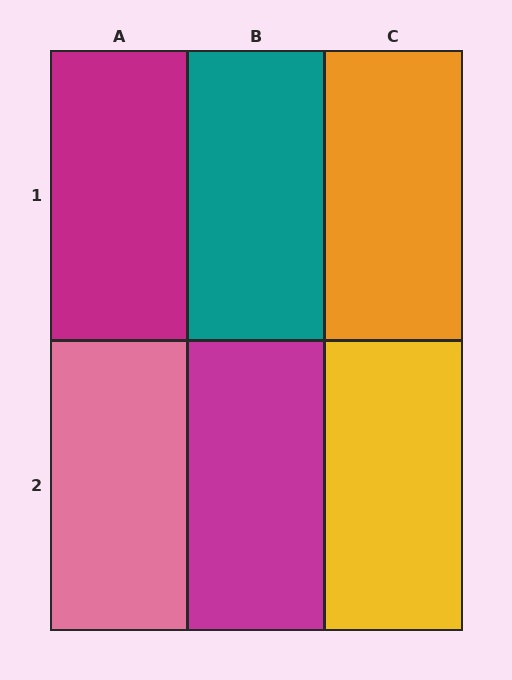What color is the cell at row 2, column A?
Pink.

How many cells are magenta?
2 cells are magenta.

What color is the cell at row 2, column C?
Yellow.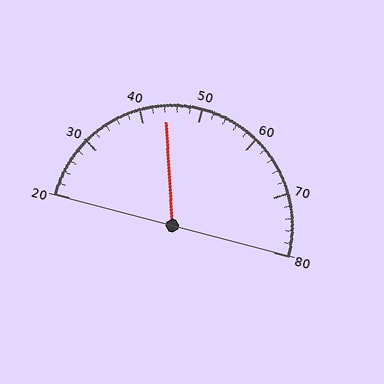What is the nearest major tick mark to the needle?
The nearest major tick mark is 40.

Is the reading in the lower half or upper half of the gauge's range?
The reading is in the lower half of the range (20 to 80).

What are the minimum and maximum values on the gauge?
The gauge ranges from 20 to 80.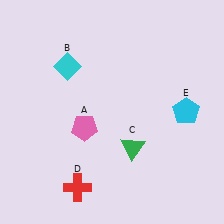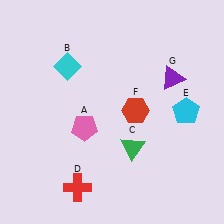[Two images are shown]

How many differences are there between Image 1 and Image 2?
There are 2 differences between the two images.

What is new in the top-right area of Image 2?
A red hexagon (F) was added in the top-right area of Image 2.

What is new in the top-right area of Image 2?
A purple triangle (G) was added in the top-right area of Image 2.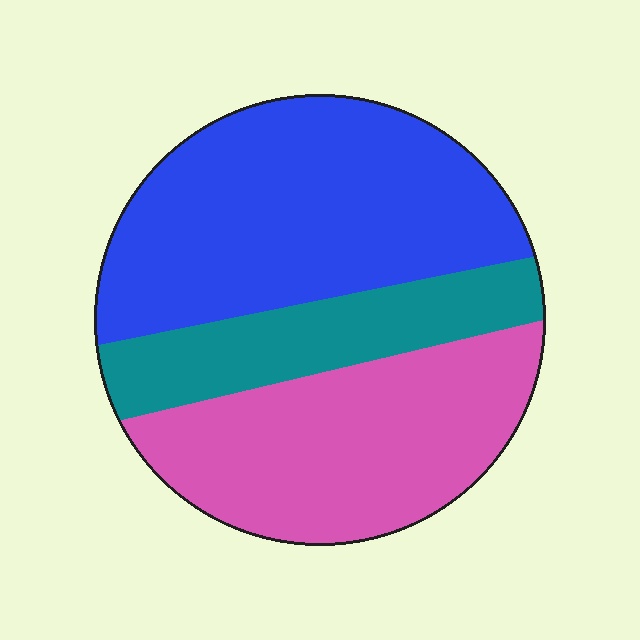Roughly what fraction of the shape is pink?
Pink takes up about three eighths (3/8) of the shape.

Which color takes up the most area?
Blue, at roughly 45%.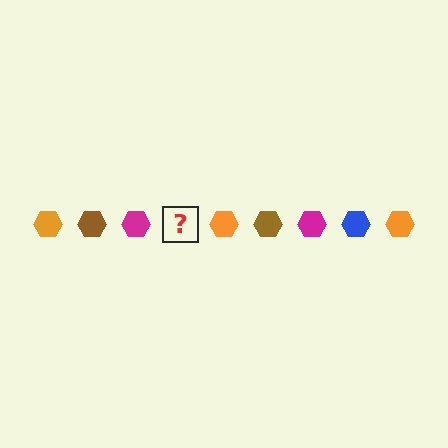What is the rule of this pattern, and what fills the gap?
The rule is that the pattern cycles through orange, brown, magenta, blue hexagons. The gap should be filled with a blue hexagon.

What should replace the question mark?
The question mark should be replaced with a blue hexagon.